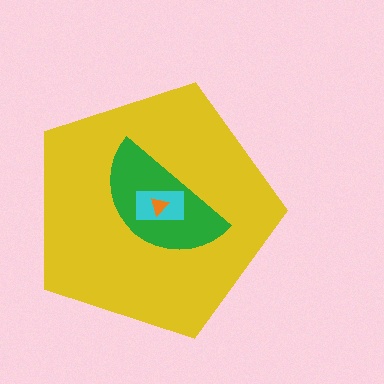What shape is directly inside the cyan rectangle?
The orange triangle.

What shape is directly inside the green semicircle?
The cyan rectangle.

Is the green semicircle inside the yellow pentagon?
Yes.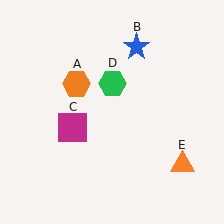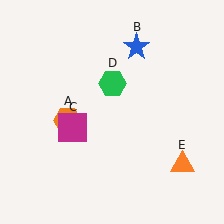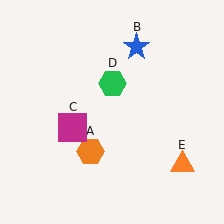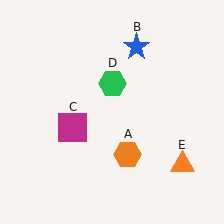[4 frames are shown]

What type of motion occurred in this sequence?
The orange hexagon (object A) rotated counterclockwise around the center of the scene.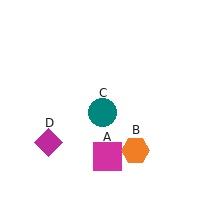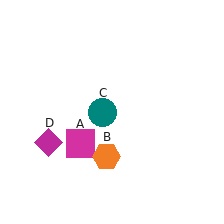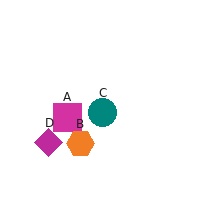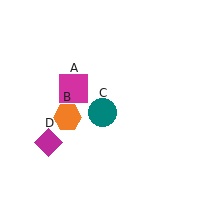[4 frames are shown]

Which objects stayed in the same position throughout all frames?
Teal circle (object C) and magenta diamond (object D) remained stationary.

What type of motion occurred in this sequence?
The magenta square (object A), orange hexagon (object B) rotated clockwise around the center of the scene.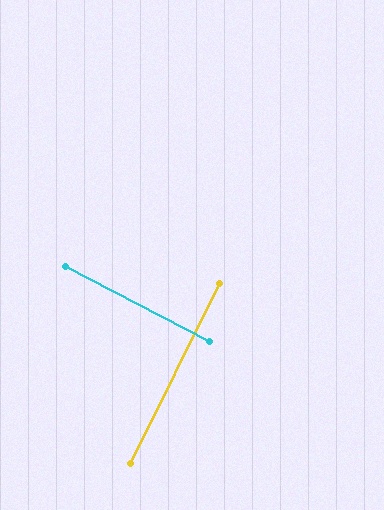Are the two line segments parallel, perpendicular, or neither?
Perpendicular — they meet at approximately 89°.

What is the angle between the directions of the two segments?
Approximately 89 degrees.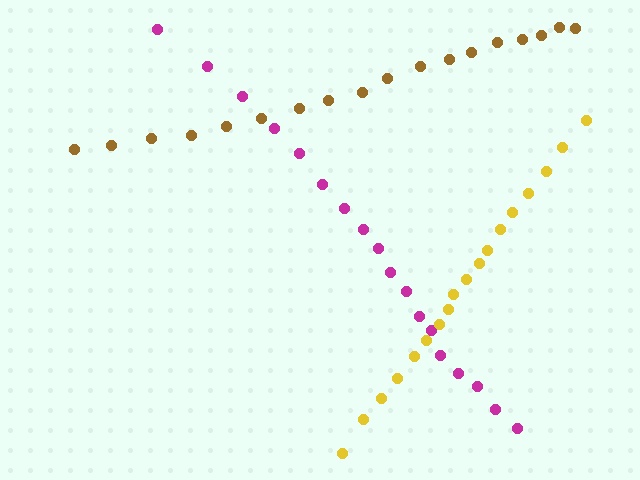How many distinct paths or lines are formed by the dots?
There are 3 distinct paths.